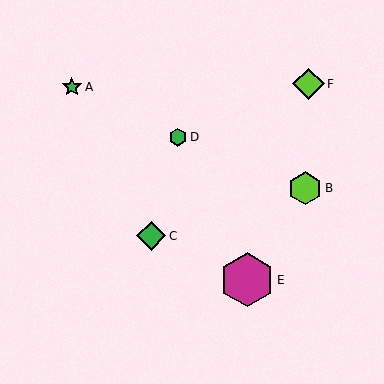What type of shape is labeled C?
Shape C is a green diamond.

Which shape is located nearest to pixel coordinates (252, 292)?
The magenta hexagon (labeled E) at (247, 280) is nearest to that location.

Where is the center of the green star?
The center of the green star is at (72, 87).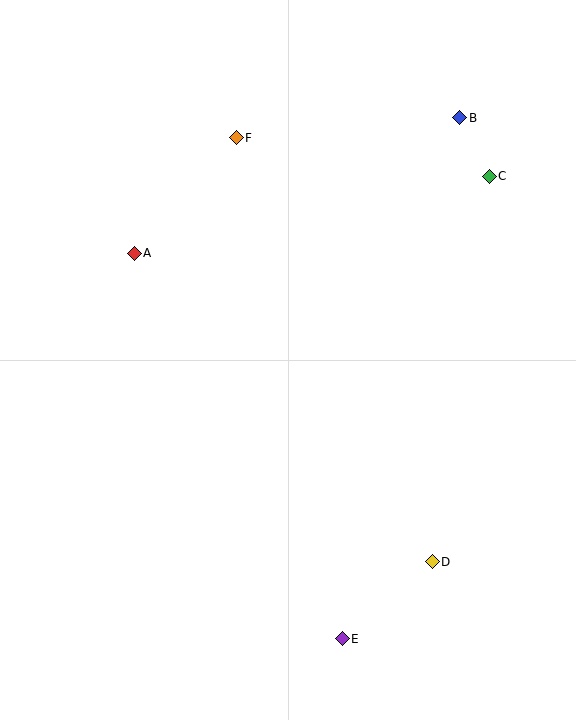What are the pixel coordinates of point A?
Point A is at (134, 253).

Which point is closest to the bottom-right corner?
Point D is closest to the bottom-right corner.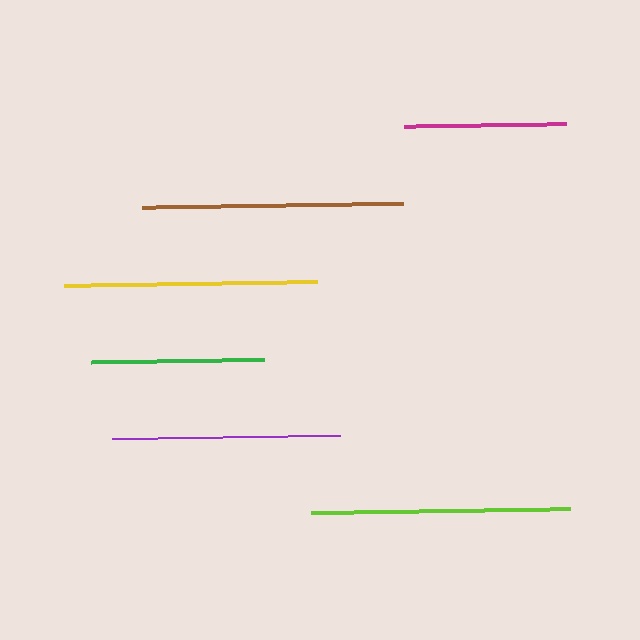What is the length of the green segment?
The green segment is approximately 173 pixels long.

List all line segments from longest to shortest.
From longest to shortest: brown, lime, yellow, purple, green, magenta.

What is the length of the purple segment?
The purple segment is approximately 228 pixels long.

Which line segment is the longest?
The brown line is the longest at approximately 260 pixels.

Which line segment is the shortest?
The magenta line is the shortest at approximately 162 pixels.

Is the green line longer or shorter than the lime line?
The lime line is longer than the green line.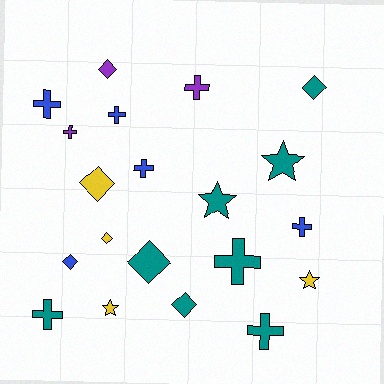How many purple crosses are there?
There are 2 purple crosses.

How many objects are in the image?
There are 20 objects.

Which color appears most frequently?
Teal, with 8 objects.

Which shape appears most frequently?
Cross, with 9 objects.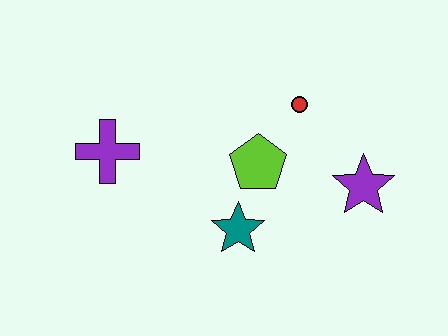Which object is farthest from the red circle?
The purple cross is farthest from the red circle.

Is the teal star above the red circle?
No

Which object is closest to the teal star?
The lime pentagon is closest to the teal star.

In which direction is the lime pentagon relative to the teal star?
The lime pentagon is above the teal star.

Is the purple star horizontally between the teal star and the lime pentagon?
No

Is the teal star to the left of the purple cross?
No